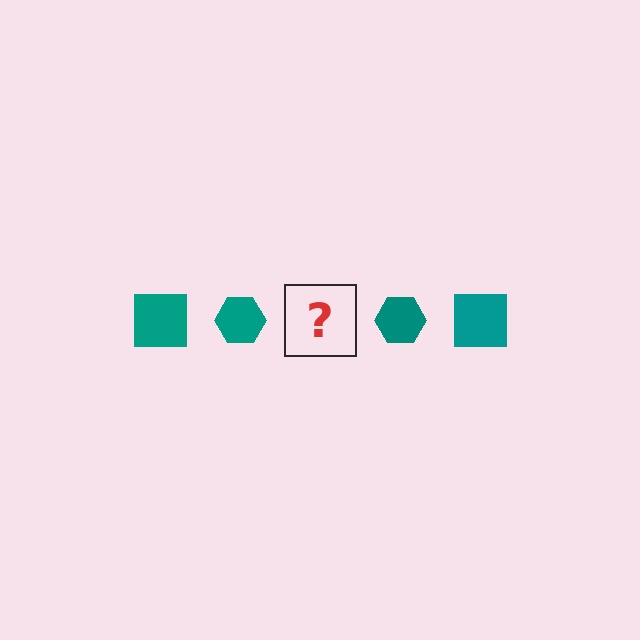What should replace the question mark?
The question mark should be replaced with a teal square.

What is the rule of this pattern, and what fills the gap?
The rule is that the pattern cycles through square, hexagon shapes in teal. The gap should be filled with a teal square.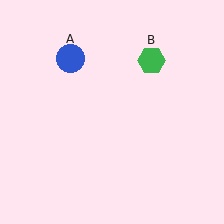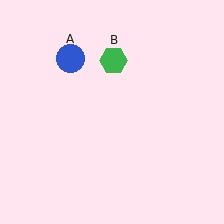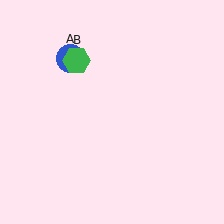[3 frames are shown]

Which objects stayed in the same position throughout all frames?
Blue circle (object A) remained stationary.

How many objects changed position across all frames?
1 object changed position: green hexagon (object B).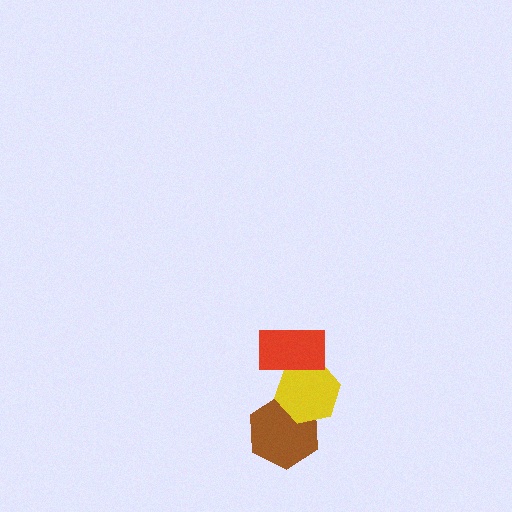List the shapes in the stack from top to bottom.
From top to bottom: the red rectangle, the yellow hexagon, the brown hexagon.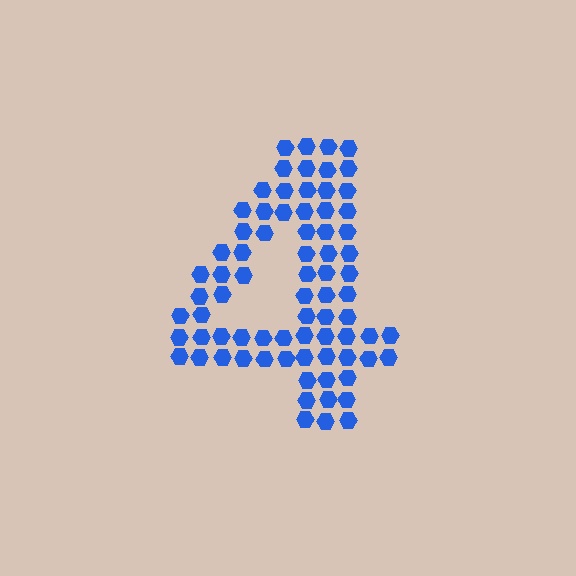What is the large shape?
The large shape is the digit 4.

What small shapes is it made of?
It is made of small hexagons.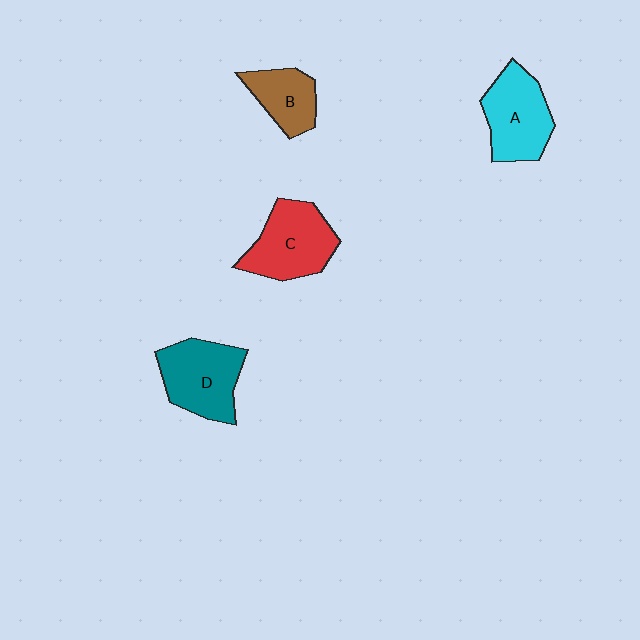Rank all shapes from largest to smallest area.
From largest to smallest: D (teal), C (red), A (cyan), B (brown).